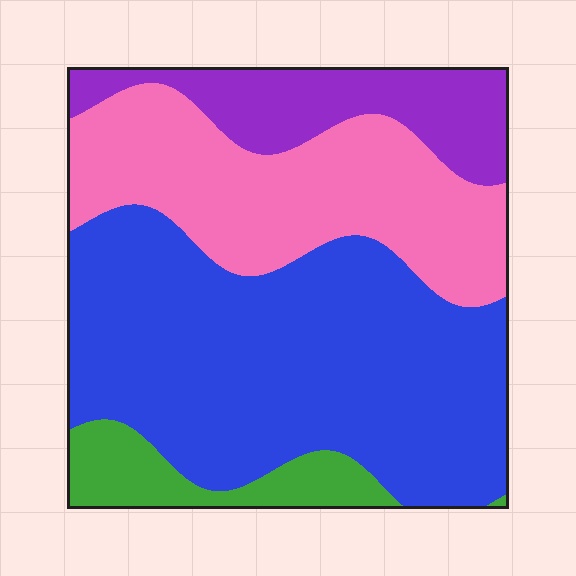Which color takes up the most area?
Blue, at roughly 50%.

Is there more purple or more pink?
Pink.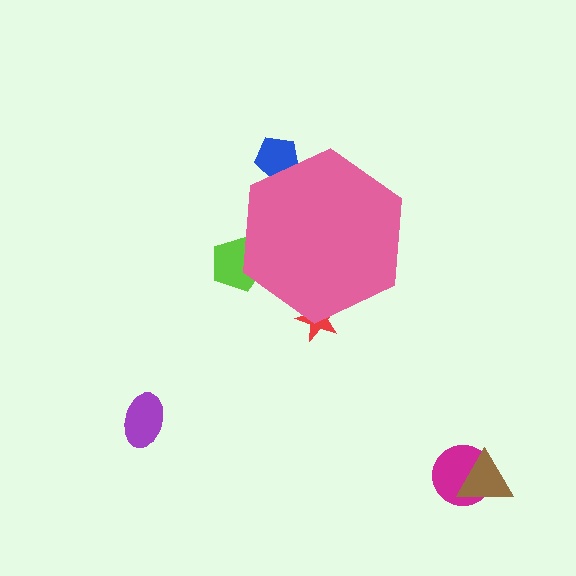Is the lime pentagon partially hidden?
Yes, the lime pentagon is partially hidden behind the pink hexagon.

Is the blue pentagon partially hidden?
Yes, the blue pentagon is partially hidden behind the pink hexagon.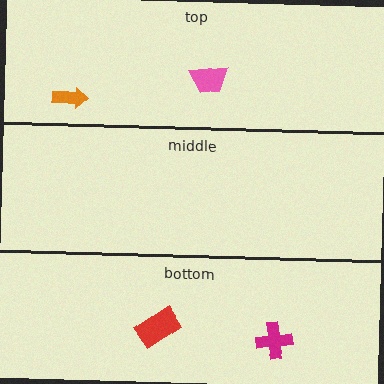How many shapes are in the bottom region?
2.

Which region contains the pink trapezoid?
The top region.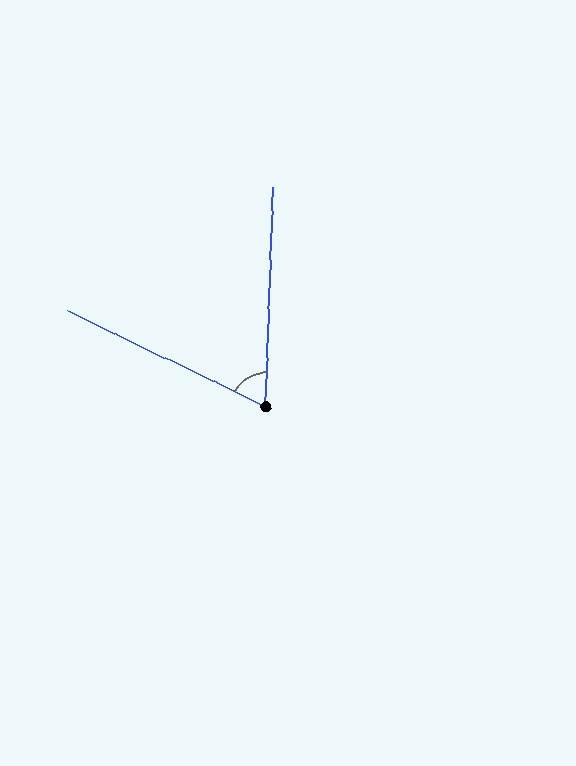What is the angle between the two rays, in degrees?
Approximately 66 degrees.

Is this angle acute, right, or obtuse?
It is acute.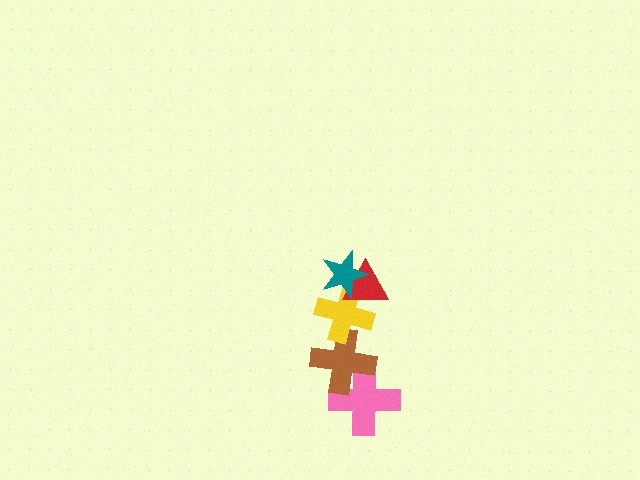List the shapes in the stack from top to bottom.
From top to bottom: the teal star, the red triangle, the yellow cross, the brown cross, the pink cross.